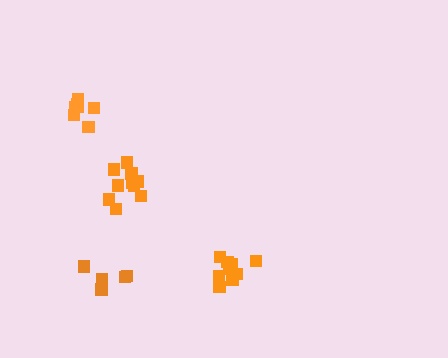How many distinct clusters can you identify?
There are 4 distinct clusters.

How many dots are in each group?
Group 1: 7 dots, Group 2: 10 dots, Group 3: 5 dots, Group 4: 10 dots (32 total).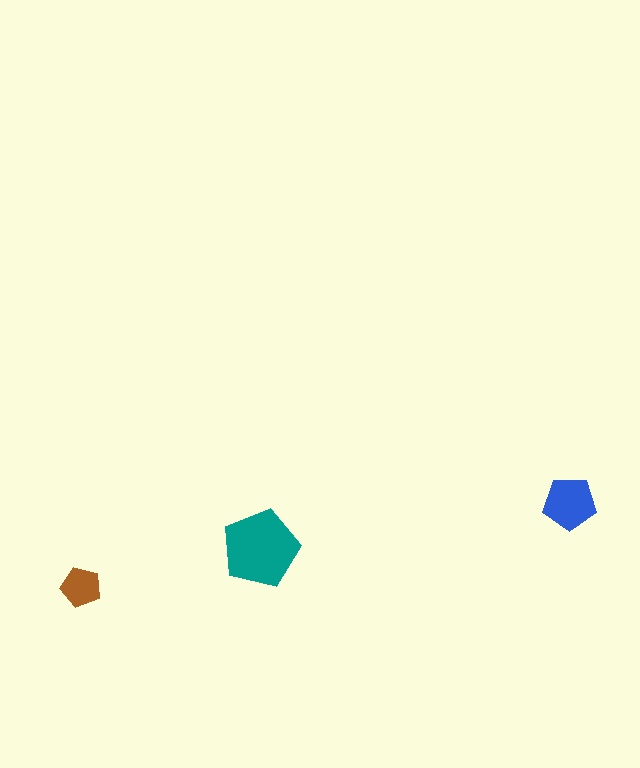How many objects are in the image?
There are 3 objects in the image.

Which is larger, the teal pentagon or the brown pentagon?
The teal one.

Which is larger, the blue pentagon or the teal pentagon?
The teal one.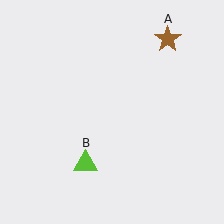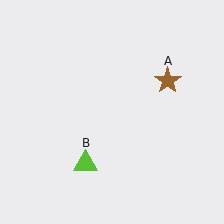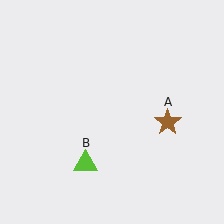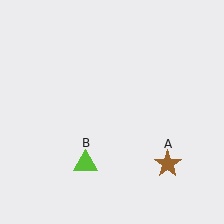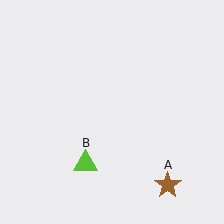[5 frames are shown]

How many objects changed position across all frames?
1 object changed position: brown star (object A).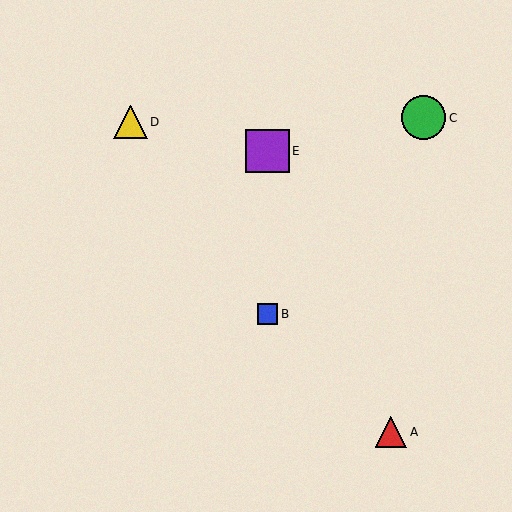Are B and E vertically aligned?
Yes, both are at x≈268.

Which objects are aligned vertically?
Objects B, E are aligned vertically.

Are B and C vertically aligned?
No, B is at x≈268 and C is at x≈424.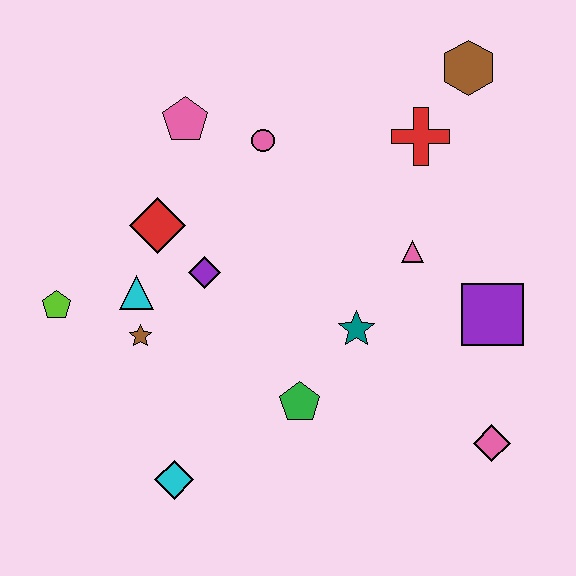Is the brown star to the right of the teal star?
No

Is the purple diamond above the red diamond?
No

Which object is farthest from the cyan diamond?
The brown hexagon is farthest from the cyan diamond.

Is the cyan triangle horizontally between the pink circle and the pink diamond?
No